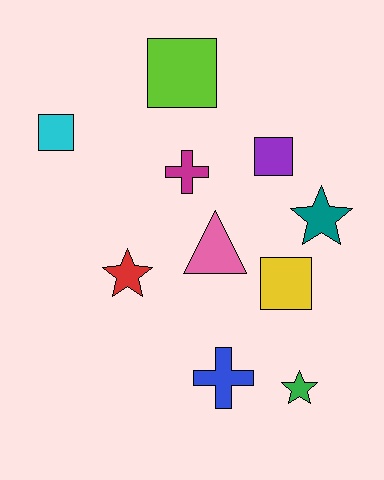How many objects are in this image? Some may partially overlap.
There are 10 objects.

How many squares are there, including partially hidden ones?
There are 4 squares.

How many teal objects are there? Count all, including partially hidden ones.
There is 1 teal object.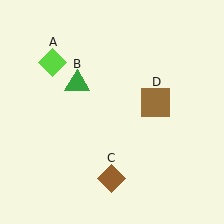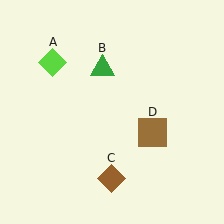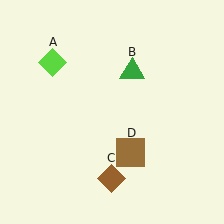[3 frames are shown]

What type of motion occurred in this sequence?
The green triangle (object B), brown square (object D) rotated clockwise around the center of the scene.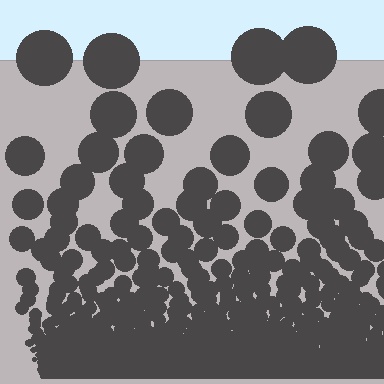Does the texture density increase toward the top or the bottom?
Density increases toward the bottom.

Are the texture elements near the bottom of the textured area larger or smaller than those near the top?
Smaller. The gradient is inverted — elements near the bottom are smaller and denser.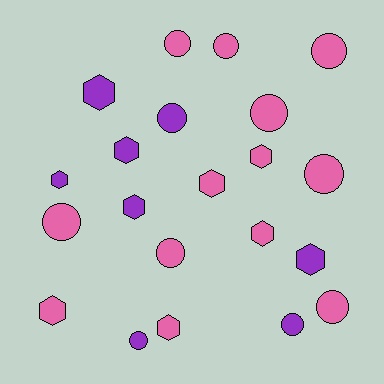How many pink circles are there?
There are 8 pink circles.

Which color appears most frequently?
Pink, with 13 objects.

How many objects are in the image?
There are 21 objects.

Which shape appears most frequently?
Circle, with 11 objects.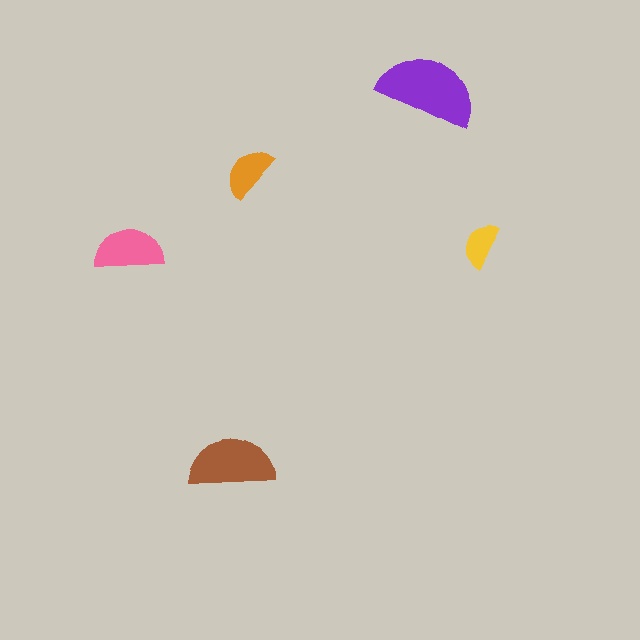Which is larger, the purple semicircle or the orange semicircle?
The purple one.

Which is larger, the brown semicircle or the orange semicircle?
The brown one.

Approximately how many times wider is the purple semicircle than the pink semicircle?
About 1.5 times wider.